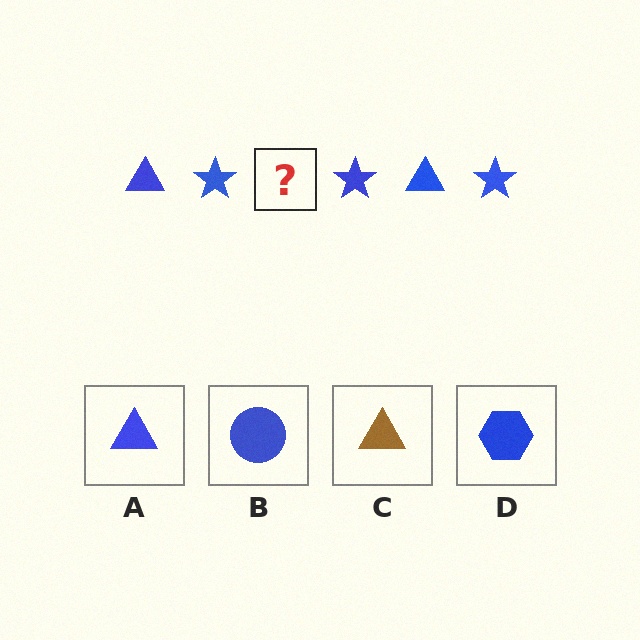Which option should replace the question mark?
Option A.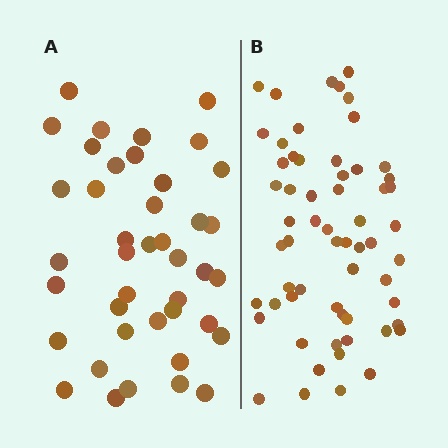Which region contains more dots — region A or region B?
Region B (the right region) has more dots.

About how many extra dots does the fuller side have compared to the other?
Region B has approximately 20 more dots than region A.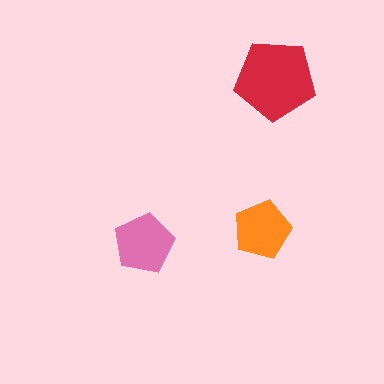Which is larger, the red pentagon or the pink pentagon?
The red one.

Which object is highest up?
The red pentagon is topmost.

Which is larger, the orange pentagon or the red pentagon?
The red one.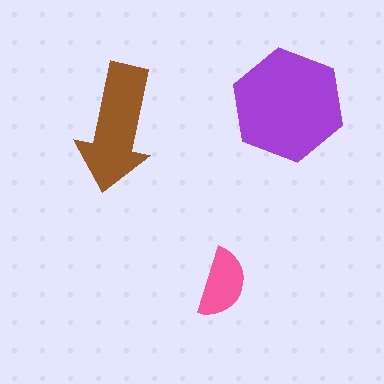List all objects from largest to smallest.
The purple hexagon, the brown arrow, the pink semicircle.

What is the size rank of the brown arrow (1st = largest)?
2nd.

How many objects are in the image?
There are 3 objects in the image.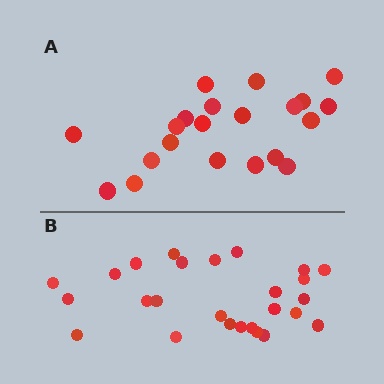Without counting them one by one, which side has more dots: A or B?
Region B (the bottom region) has more dots.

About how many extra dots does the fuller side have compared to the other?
Region B has about 5 more dots than region A.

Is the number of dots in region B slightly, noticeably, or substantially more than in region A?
Region B has only slightly more — the two regions are fairly close. The ratio is roughly 1.2 to 1.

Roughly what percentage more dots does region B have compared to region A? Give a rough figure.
About 25% more.